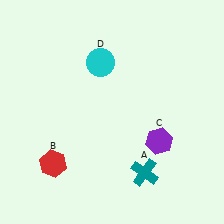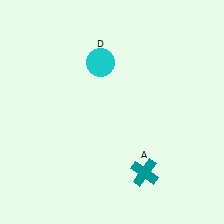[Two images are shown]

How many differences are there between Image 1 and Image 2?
There are 2 differences between the two images.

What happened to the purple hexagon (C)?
The purple hexagon (C) was removed in Image 2. It was in the bottom-right area of Image 1.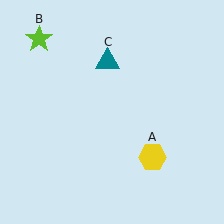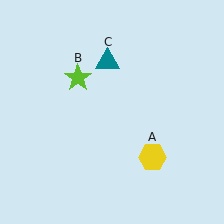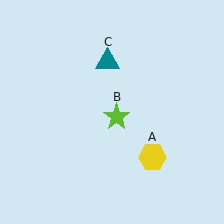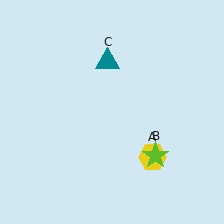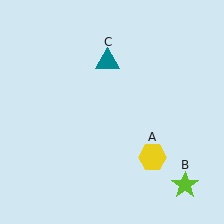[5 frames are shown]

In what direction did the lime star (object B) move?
The lime star (object B) moved down and to the right.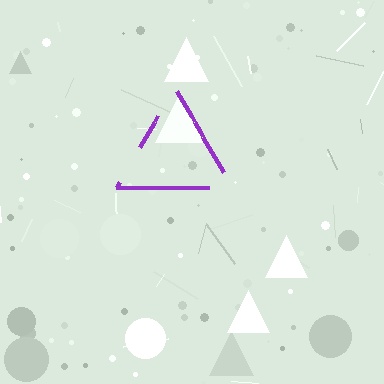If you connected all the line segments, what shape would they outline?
They would outline a triangle.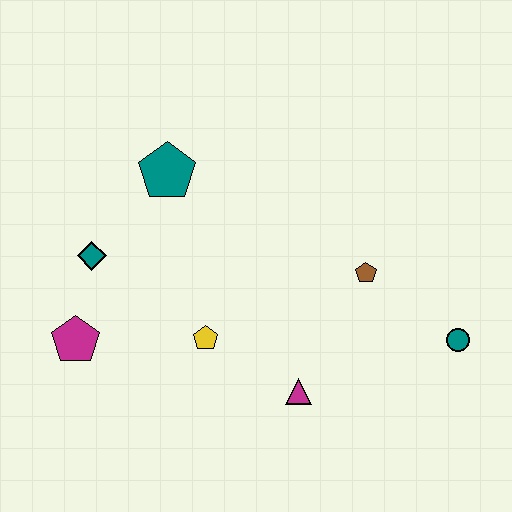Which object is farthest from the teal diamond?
The teal circle is farthest from the teal diamond.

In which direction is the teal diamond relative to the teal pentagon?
The teal diamond is below the teal pentagon.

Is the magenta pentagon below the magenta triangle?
No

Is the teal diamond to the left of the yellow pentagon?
Yes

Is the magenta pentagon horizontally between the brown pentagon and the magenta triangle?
No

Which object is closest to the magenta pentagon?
The teal diamond is closest to the magenta pentagon.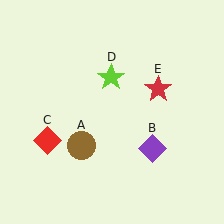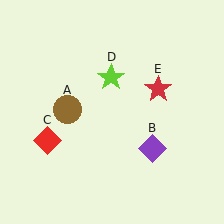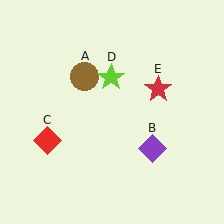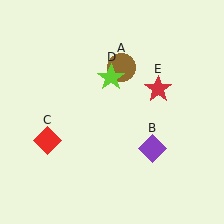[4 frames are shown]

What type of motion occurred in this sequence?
The brown circle (object A) rotated clockwise around the center of the scene.